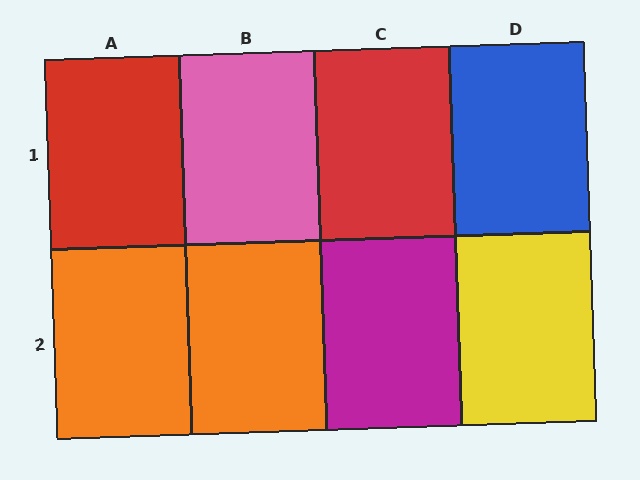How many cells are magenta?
1 cell is magenta.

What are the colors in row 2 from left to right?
Orange, orange, magenta, yellow.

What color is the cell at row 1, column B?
Pink.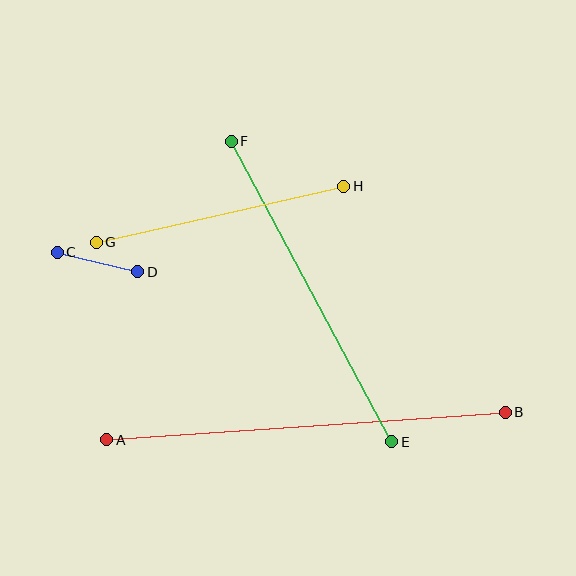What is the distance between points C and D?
The distance is approximately 83 pixels.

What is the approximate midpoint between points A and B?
The midpoint is at approximately (306, 426) pixels.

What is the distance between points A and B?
The distance is approximately 399 pixels.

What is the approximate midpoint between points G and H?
The midpoint is at approximately (220, 214) pixels.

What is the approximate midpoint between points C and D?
The midpoint is at approximately (98, 262) pixels.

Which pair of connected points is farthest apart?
Points A and B are farthest apart.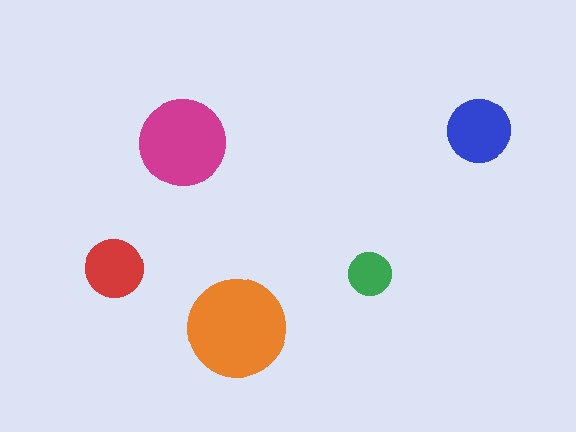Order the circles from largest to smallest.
the orange one, the magenta one, the blue one, the red one, the green one.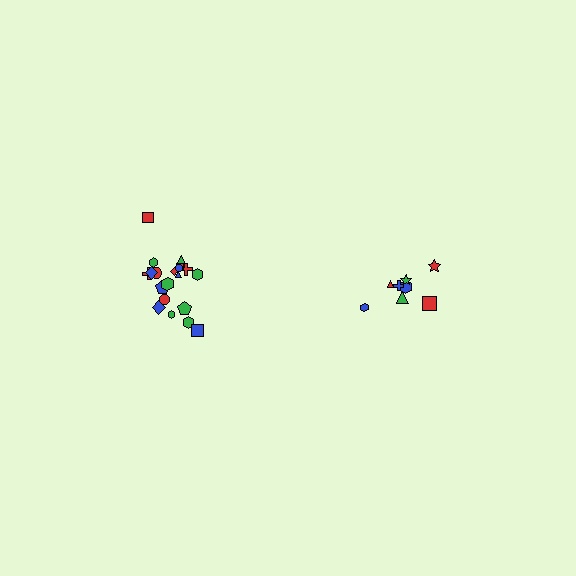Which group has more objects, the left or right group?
The left group.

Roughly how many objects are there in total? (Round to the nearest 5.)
Roughly 30 objects in total.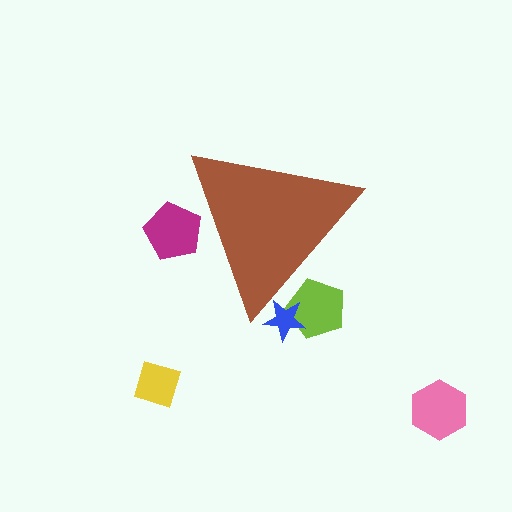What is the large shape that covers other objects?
A brown triangle.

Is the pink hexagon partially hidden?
No, the pink hexagon is fully visible.